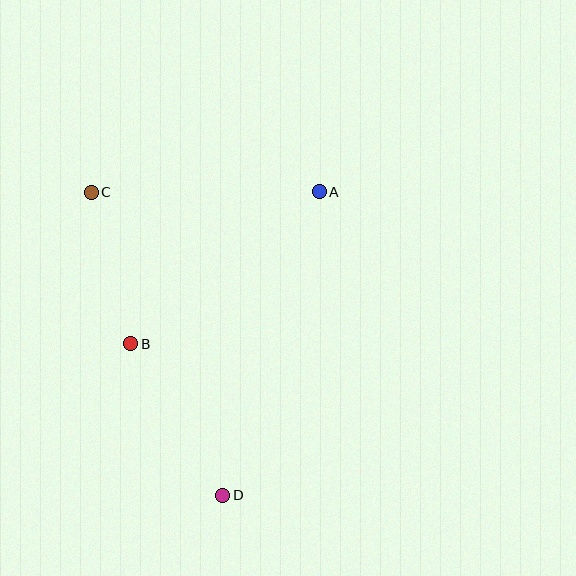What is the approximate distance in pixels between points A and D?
The distance between A and D is approximately 318 pixels.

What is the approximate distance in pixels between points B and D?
The distance between B and D is approximately 177 pixels.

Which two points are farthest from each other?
Points C and D are farthest from each other.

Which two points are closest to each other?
Points B and C are closest to each other.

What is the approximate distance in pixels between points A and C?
The distance between A and C is approximately 228 pixels.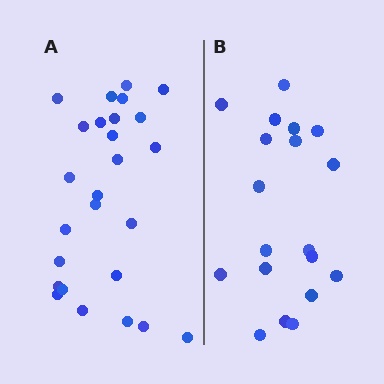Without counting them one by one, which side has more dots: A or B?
Region A (the left region) has more dots.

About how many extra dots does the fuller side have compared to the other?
Region A has roughly 8 or so more dots than region B.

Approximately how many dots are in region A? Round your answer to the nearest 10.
About 30 dots. (The exact count is 26, which rounds to 30.)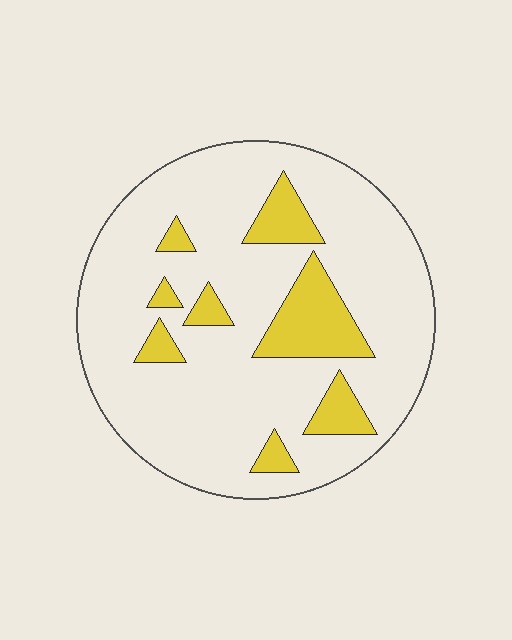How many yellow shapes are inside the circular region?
8.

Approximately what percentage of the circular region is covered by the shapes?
Approximately 15%.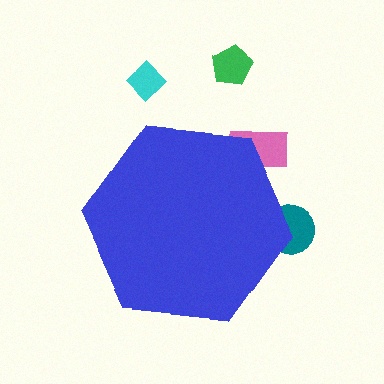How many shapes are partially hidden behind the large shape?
2 shapes are partially hidden.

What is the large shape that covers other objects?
A blue hexagon.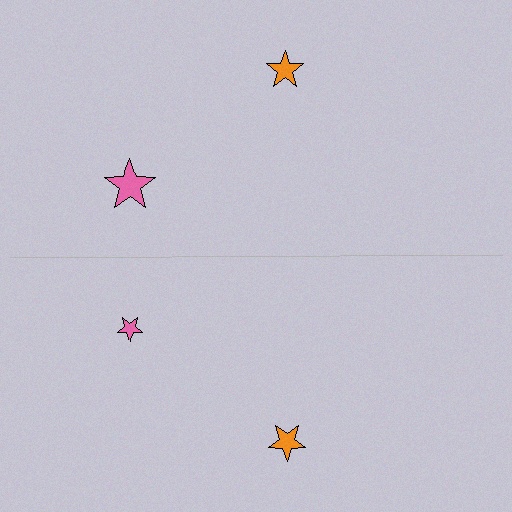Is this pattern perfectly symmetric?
No, the pattern is not perfectly symmetric. The pink star on the bottom side has a different size than its mirror counterpart.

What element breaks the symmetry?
The pink star on the bottom side has a different size than its mirror counterpart.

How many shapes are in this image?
There are 4 shapes in this image.